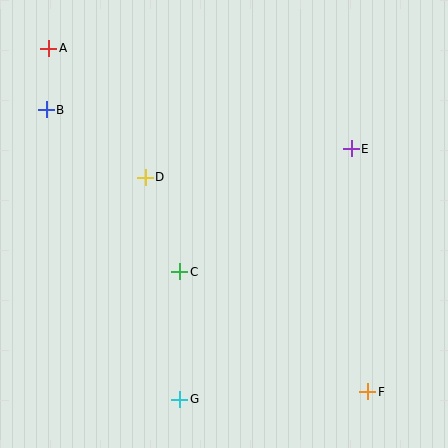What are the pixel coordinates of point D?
Point D is at (145, 177).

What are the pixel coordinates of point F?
Point F is at (368, 392).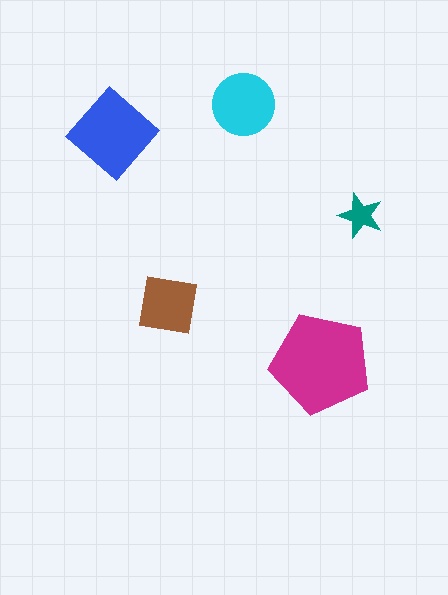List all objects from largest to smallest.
The magenta pentagon, the blue diamond, the cyan circle, the brown square, the teal star.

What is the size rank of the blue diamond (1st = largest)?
2nd.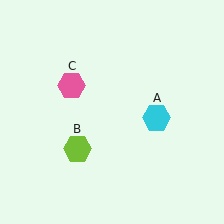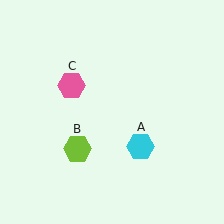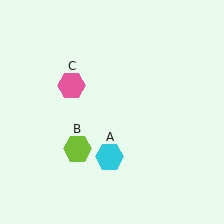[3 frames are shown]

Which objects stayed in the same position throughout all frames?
Lime hexagon (object B) and pink hexagon (object C) remained stationary.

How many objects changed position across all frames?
1 object changed position: cyan hexagon (object A).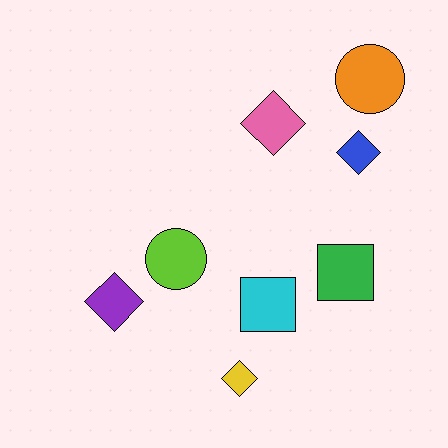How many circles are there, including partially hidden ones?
There are 2 circles.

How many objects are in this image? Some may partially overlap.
There are 8 objects.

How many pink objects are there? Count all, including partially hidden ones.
There is 1 pink object.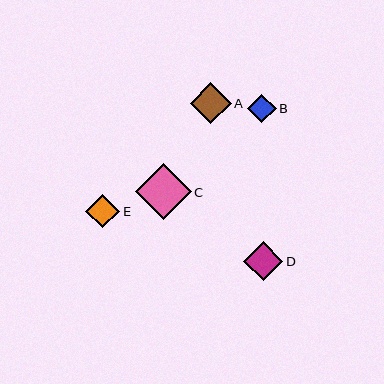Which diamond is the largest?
Diamond C is the largest with a size of approximately 56 pixels.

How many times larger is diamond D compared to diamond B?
Diamond D is approximately 1.4 times the size of diamond B.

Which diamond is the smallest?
Diamond B is the smallest with a size of approximately 28 pixels.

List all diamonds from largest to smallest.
From largest to smallest: C, A, D, E, B.